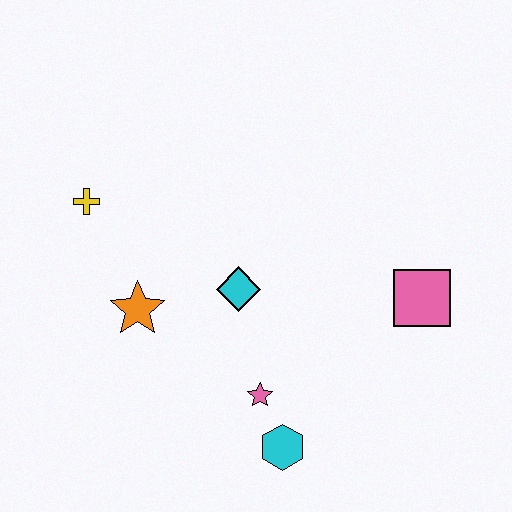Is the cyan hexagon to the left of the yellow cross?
No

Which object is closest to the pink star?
The cyan hexagon is closest to the pink star.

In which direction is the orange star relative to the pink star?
The orange star is to the left of the pink star.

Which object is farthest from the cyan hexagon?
The yellow cross is farthest from the cyan hexagon.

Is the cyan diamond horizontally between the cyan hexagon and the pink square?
No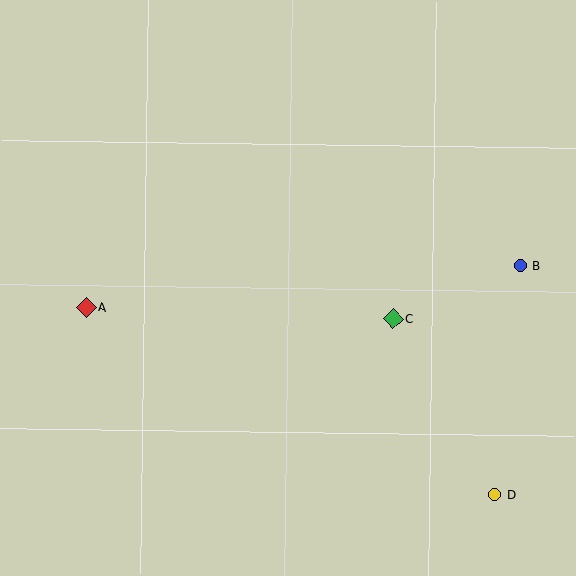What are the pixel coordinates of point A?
Point A is at (86, 307).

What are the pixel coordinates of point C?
Point C is at (393, 319).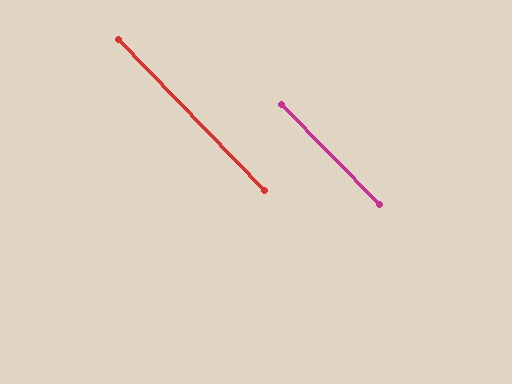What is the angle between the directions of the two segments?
Approximately 1 degree.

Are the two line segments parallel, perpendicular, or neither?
Parallel — their directions differ by only 0.6°.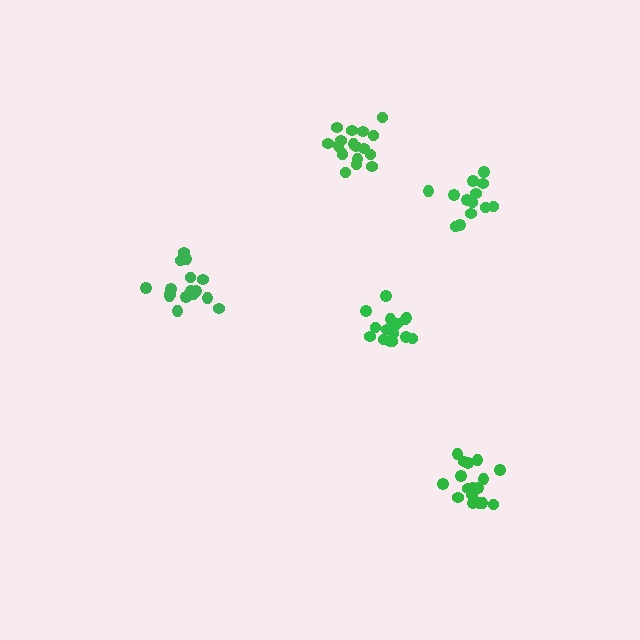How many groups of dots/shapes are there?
There are 5 groups.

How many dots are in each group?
Group 1: 18 dots, Group 2: 13 dots, Group 3: 18 dots, Group 4: 16 dots, Group 5: 16 dots (81 total).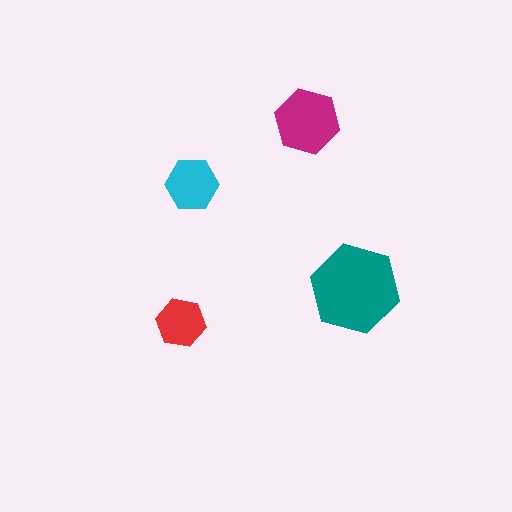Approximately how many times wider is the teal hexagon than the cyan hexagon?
About 1.5 times wider.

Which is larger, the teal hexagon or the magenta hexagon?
The teal one.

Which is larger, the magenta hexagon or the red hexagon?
The magenta one.